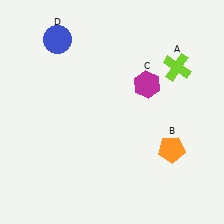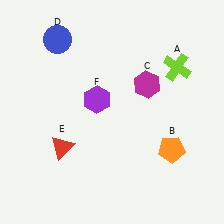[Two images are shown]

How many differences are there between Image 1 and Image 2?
There are 2 differences between the two images.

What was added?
A red triangle (E), a purple hexagon (F) were added in Image 2.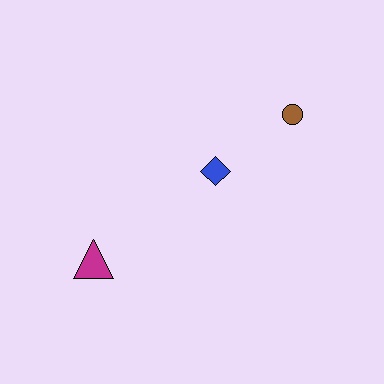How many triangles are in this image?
There is 1 triangle.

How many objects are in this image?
There are 3 objects.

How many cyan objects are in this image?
There are no cyan objects.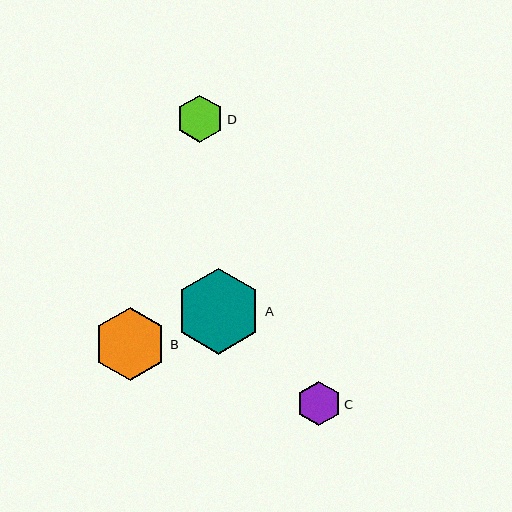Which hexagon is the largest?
Hexagon A is the largest with a size of approximately 86 pixels.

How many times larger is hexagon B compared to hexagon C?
Hexagon B is approximately 1.6 times the size of hexagon C.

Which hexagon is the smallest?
Hexagon C is the smallest with a size of approximately 45 pixels.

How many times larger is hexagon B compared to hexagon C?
Hexagon B is approximately 1.6 times the size of hexagon C.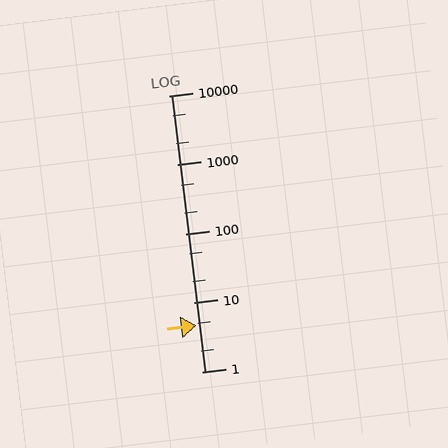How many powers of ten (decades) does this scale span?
The scale spans 4 decades, from 1 to 10000.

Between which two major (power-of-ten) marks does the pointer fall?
The pointer is between 1 and 10.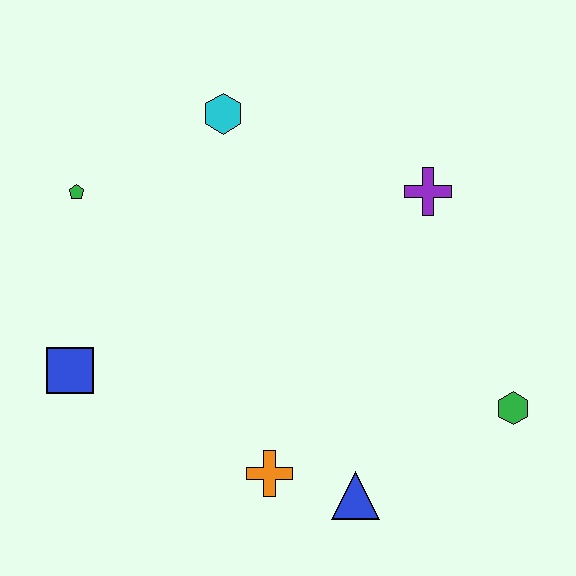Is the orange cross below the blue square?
Yes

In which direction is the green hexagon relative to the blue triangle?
The green hexagon is to the right of the blue triangle.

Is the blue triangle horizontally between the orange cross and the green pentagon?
No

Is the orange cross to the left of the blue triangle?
Yes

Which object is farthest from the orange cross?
The cyan hexagon is farthest from the orange cross.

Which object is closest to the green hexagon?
The blue triangle is closest to the green hexagon.